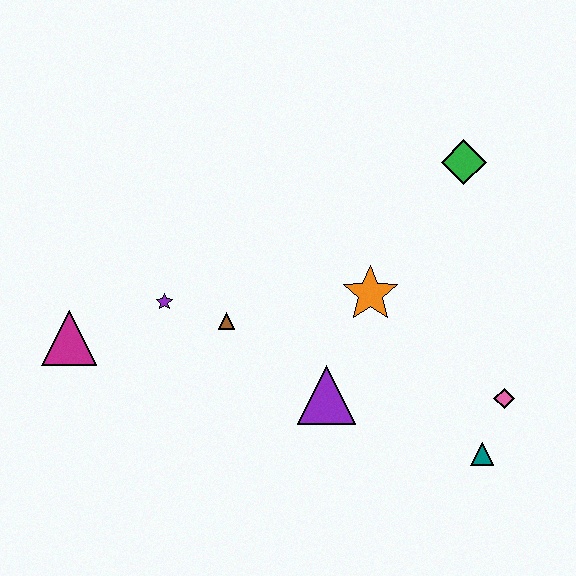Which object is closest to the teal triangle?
The pink diamond is closest to the teal triangle.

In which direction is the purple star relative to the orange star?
The purple star is to the left of the orange star.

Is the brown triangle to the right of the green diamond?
No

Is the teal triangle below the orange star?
Yes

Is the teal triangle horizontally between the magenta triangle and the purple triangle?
No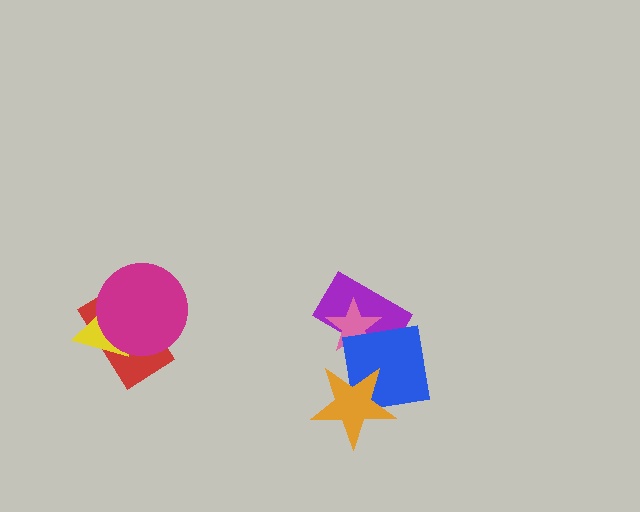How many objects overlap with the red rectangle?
2 objects overlap with the red rectangle.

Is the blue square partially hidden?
Yes, it is partially covered by another shape.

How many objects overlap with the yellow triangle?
2 objects overlap with the yellow triangle.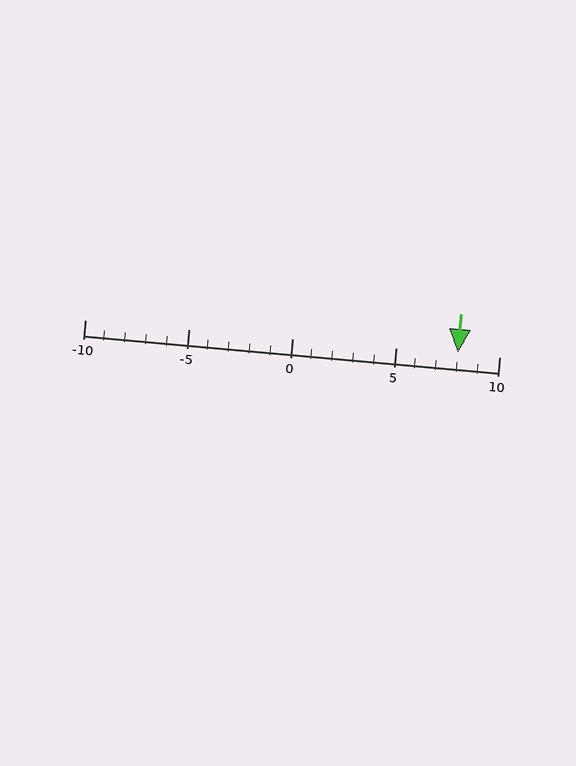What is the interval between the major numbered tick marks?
The major tick marks are spaced 5 units apart.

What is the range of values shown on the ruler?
The ruler shows values from -10 to 10.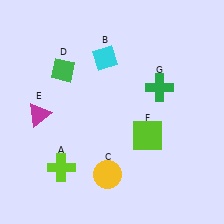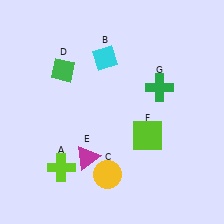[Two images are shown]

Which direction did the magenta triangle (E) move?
The magenta triangle (E) moved right.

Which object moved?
The magenta triangle (E) moved right.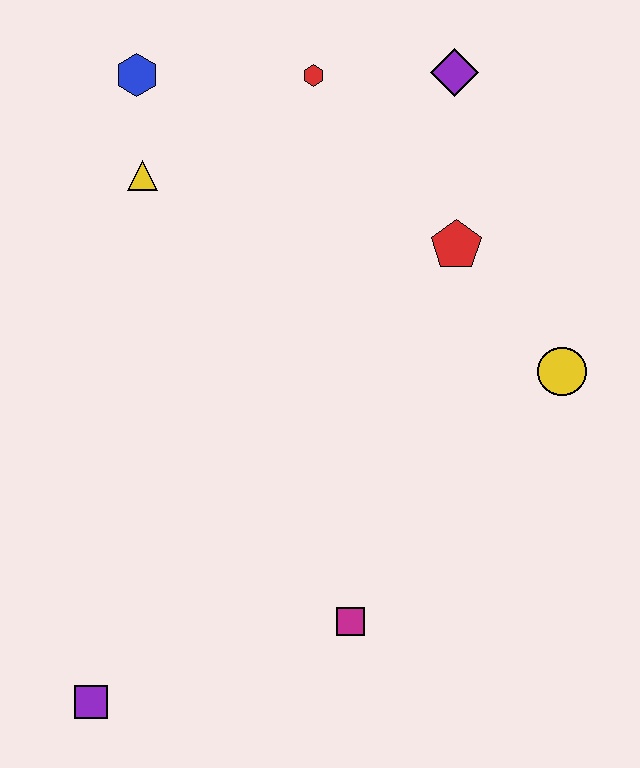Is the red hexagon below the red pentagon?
No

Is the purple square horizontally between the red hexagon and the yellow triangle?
No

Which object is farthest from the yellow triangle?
The purple square is farthest from the yellow triangle.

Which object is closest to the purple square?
The magenta square is closest to the purple square.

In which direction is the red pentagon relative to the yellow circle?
The red pentagon is above the yellow circle.